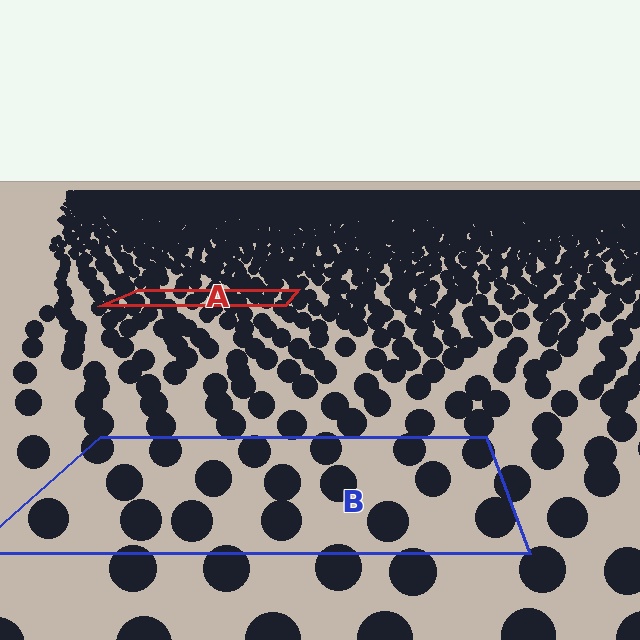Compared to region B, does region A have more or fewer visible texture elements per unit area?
Region A has more texture elements per unit area — they are packed more densely because it is farther away.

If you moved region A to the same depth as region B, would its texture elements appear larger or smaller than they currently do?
They would appear larger. At a closer depth, the same texture elements are projected at a bigger on-screen size.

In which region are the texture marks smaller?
The texture marks are smaller in region A, because it is farther away.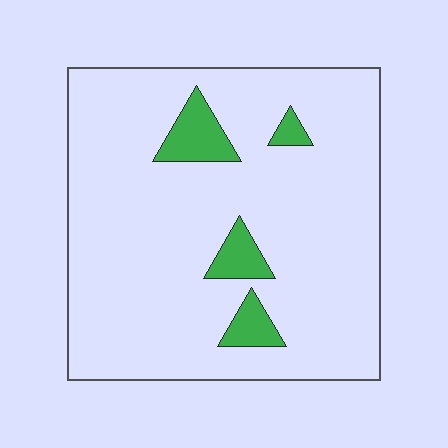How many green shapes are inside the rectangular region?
4.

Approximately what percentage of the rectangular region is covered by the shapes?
Approximately 10%.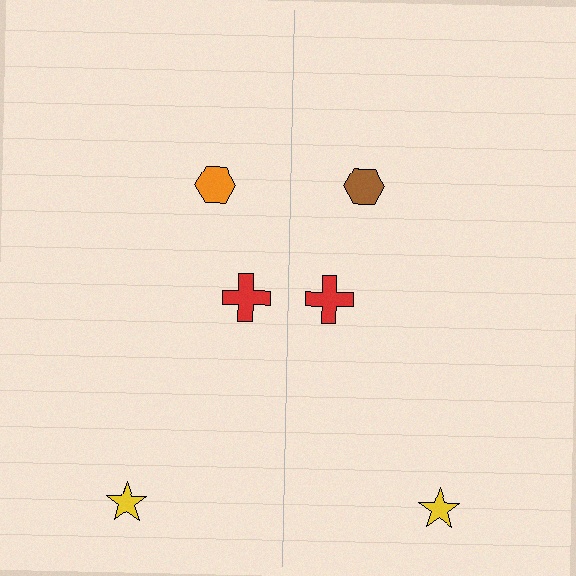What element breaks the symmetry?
The brown hexagon on the right side breaks the symmetry — its mirror counterpart is orange.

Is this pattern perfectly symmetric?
No, the pattern is not perfectly symmetric. The brown hexagon on the right side breaks the symmetry — its mirror counterpart is orange.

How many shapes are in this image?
There are 6 shapes in this image.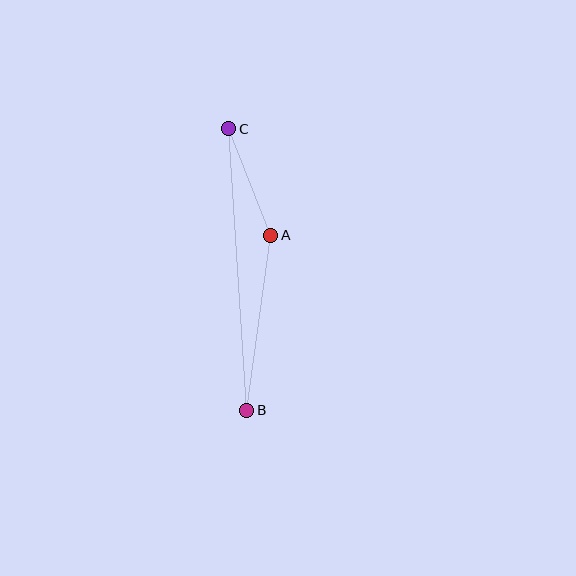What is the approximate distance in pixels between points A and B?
The distance between A and B is approximately 177 pixels.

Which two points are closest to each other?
Points A and C are closest to each other.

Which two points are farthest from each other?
Points B and C are farthest from each other.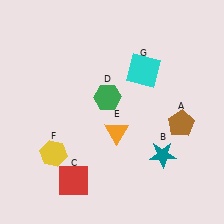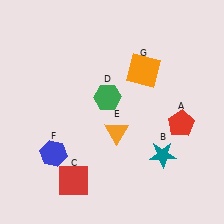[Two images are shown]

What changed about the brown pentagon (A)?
In Image 1, A is brown. In Image 2, it changed to red.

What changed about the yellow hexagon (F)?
In Image 1, F is yellow. In Image 2, it changed to blue.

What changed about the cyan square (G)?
In Image 1, G is cyan. In Image 2, it changed to orange.